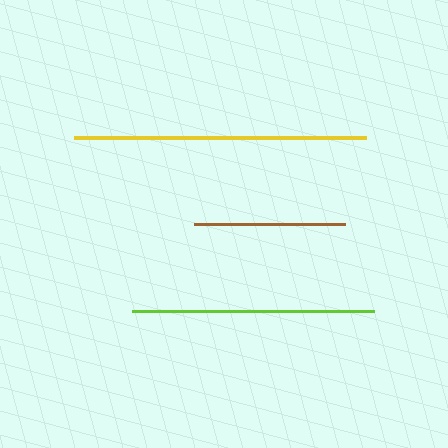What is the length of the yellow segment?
The yellow segment is approximately 292 pixels long.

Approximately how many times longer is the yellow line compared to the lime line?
The yellow line is approximately 1.2 times the length of the lime line.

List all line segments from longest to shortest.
From longest to shortest: yellow, lime, brown.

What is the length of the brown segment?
The brown segment is approximately 151 pixels long.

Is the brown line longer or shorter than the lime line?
The lime line is longer than the brown line.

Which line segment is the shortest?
The brown line is the shortest at approximately 151 pixels.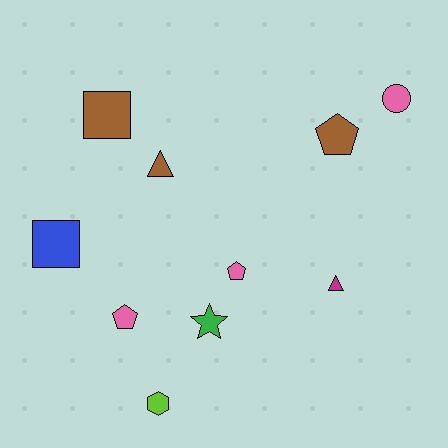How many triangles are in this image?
There are 2 triangles.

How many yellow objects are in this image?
There are no yellow objects.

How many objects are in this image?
There are 10 objects.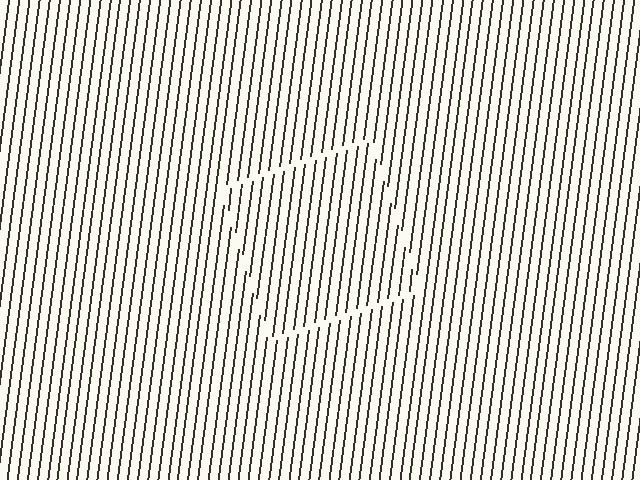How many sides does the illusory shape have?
4 sides — the line-ends trace a square.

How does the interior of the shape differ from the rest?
The interior of the shape contains the same grating, shifted by half a period — the contour is defined by the phase discontinuity where line-ends from the inner and outer gratings abut.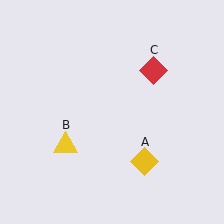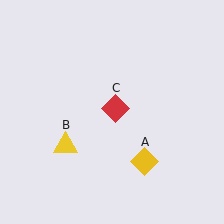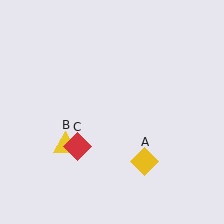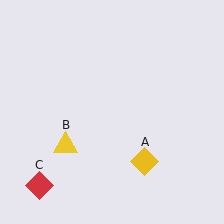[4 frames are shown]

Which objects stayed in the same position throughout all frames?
Yellow diamond (object A) and yellow triangle (object B) remained stationary.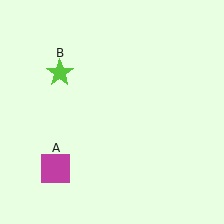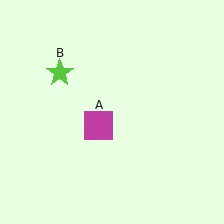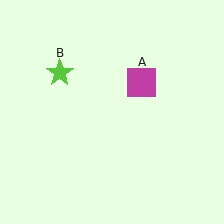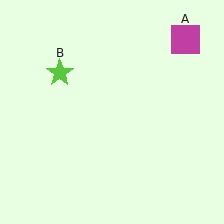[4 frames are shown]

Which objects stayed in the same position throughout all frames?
Lime star (object B) remained stationary.